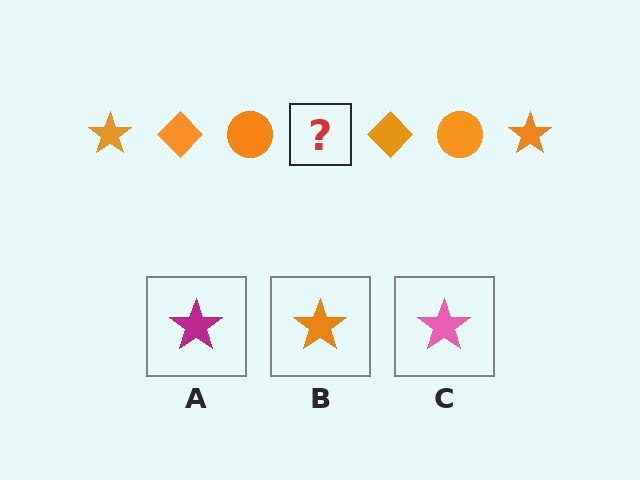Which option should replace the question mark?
Option B.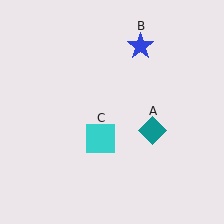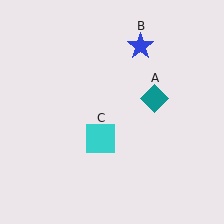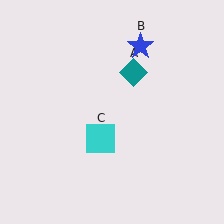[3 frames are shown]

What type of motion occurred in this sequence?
The teal diamond (object A) rotated counterclockwise around the center of the scene.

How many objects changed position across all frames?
1 object changed position: teal diamond (object A).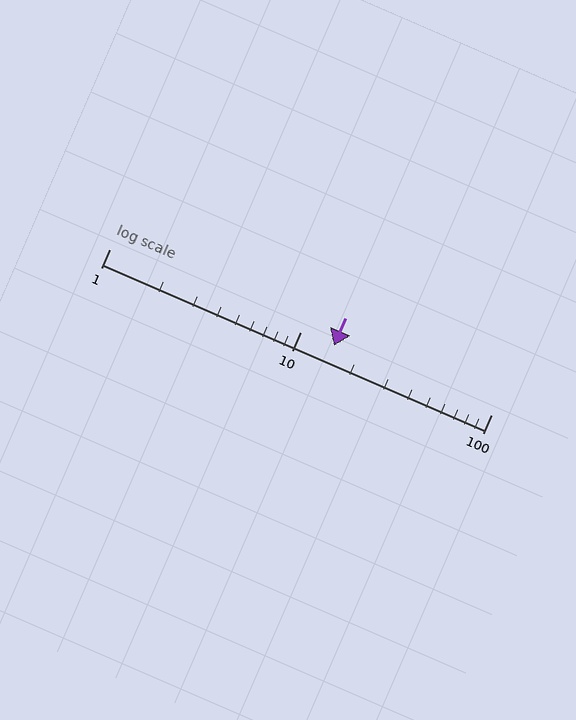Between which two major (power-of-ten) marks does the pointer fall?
The pointer is between 10 and 100.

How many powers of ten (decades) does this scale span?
The scale spans 2 decades, from 1 to 100.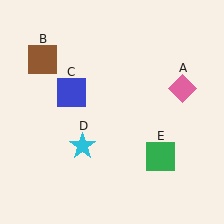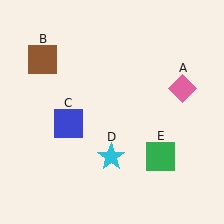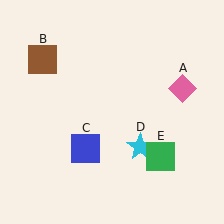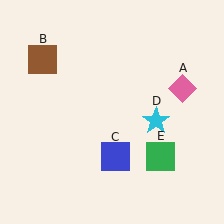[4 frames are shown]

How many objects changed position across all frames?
2 objects changed position: blue square (object C), cyan star (object D).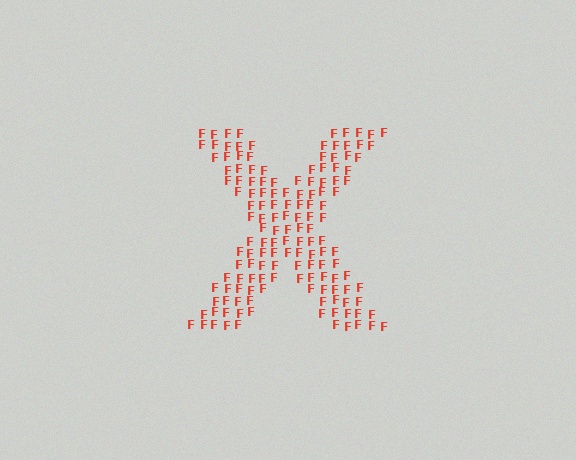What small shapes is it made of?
It is made of small letter F's.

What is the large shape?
The large shape is the letter X.